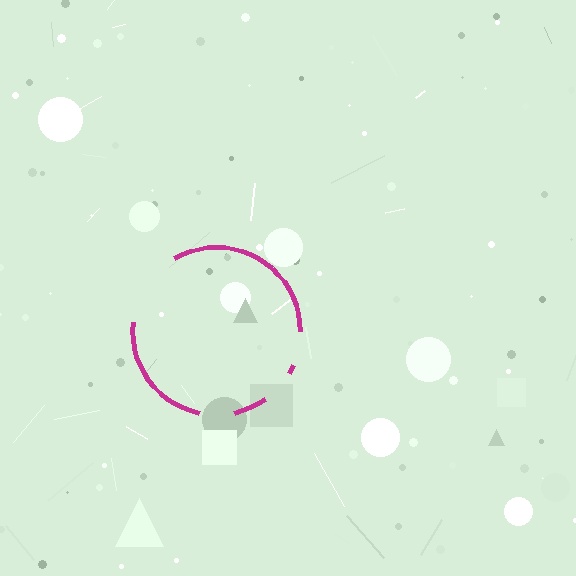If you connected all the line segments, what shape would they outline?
They would outline a circle.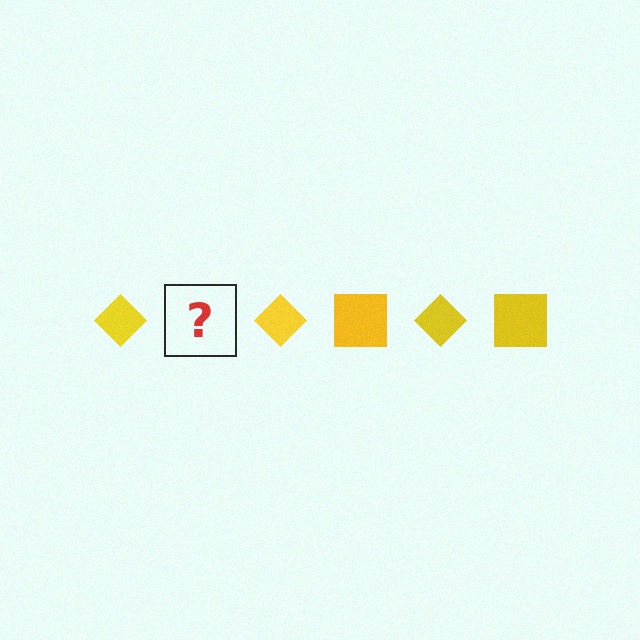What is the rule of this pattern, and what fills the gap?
The rule is that the pattern cycles through diamond, square shapes in yellow. The gap should be filled with a yellow square.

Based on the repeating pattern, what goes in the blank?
The blank should be a yellow square.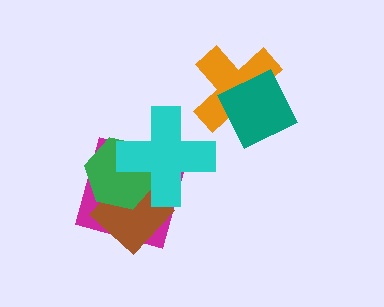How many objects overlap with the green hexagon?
3 objects overlap with the green hexagon.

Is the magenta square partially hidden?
Yes, it is partially covered by another shape.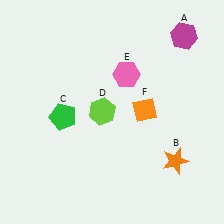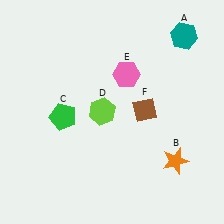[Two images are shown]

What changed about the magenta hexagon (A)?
In Image 1, A is magenta. In Image 2, it changed to teal.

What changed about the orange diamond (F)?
In Image 1, F is orange. In Image 2, it changed to brown.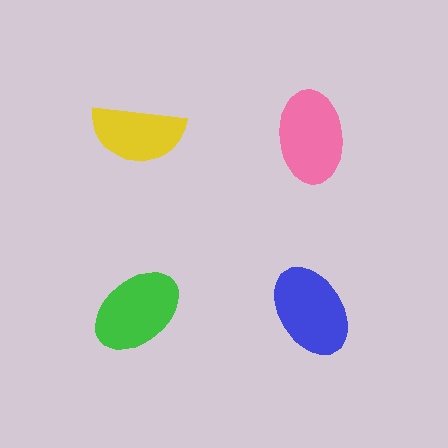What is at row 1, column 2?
A pink ellipse.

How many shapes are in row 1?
2 shapes.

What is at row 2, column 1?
A green ellipse.